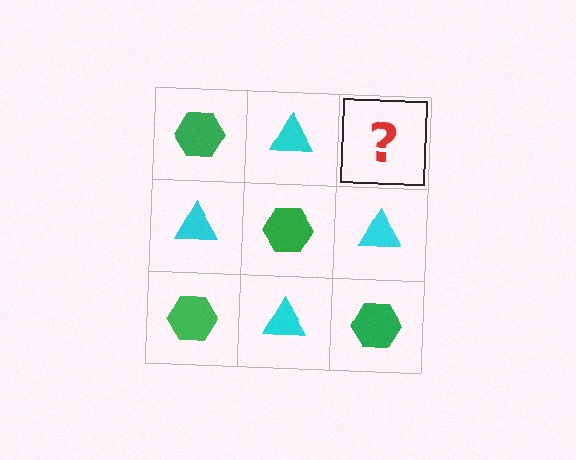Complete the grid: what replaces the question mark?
The question mark should be replaced with a green hexagon.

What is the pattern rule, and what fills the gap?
The rule is that it alternates green hexagon and cyan triangle in a checkerboard pattern. The gap should be filled with a green hexagon.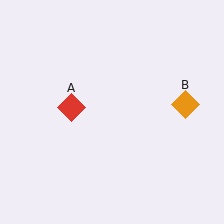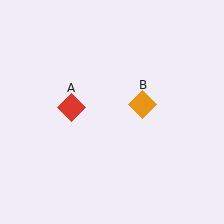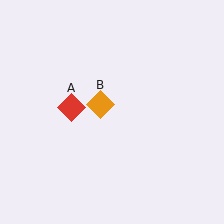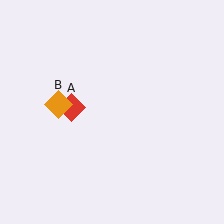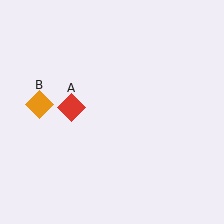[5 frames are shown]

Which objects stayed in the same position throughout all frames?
Red diamond (object A) remained stationary.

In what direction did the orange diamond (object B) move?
The orange diamond (object B) moved left.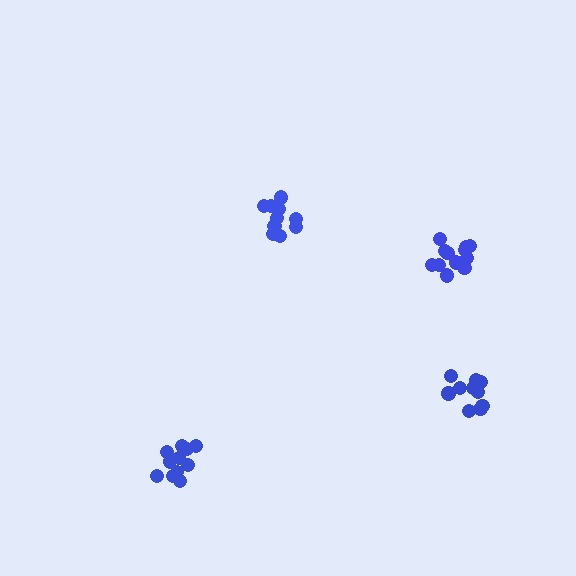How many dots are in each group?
Group 1: 12 dots, Group 2: 12 dots, Group 3: 10 dots, Group 4: 11 dots (45 total).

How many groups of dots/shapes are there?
There are 4 groups.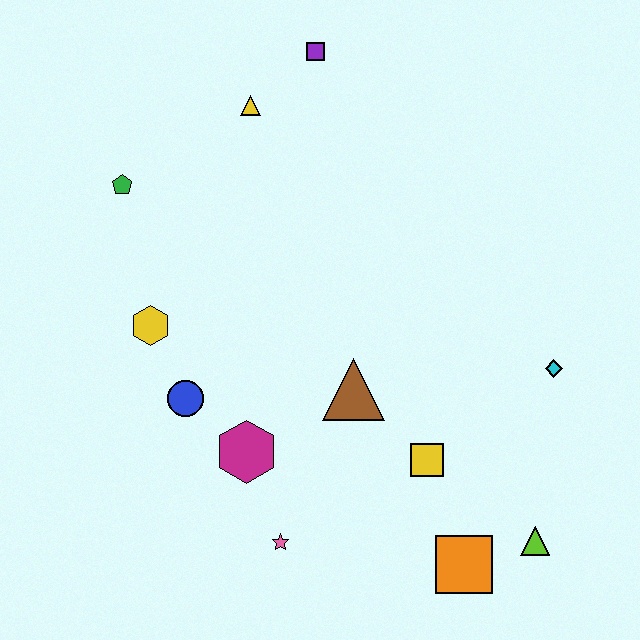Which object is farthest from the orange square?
The purple square is farthest from the orange square.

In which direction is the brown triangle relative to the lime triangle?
The brown triangle is to the left of the lime triangle.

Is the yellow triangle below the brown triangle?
No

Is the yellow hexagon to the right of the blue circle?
No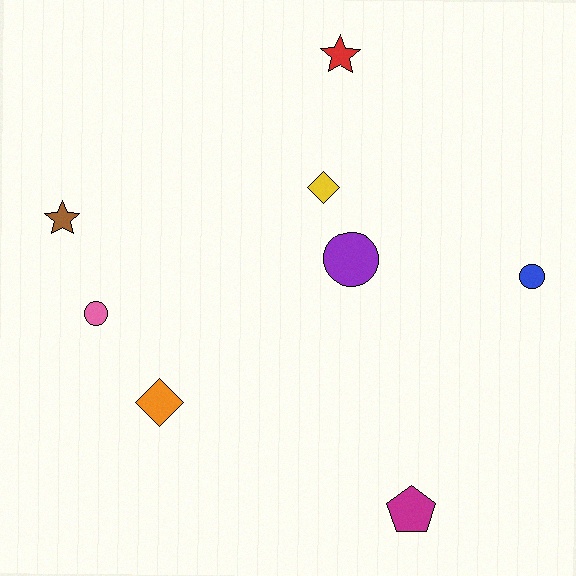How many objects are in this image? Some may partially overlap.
There are 8 objects.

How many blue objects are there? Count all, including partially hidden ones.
There is 1 blue object.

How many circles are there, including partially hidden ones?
There are 3 circles.